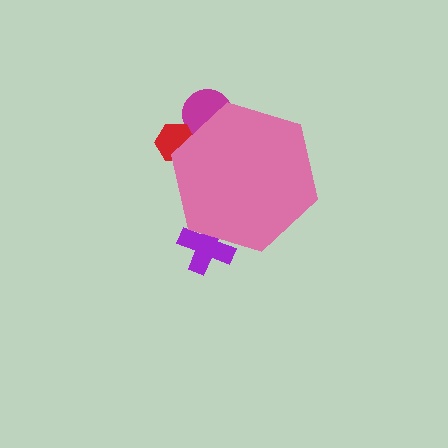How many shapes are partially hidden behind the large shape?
3 shapes are partially hidden.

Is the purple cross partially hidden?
Yes, the purple cross is partially hidden behind the pink hexagon.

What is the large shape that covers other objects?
A pink hexagon.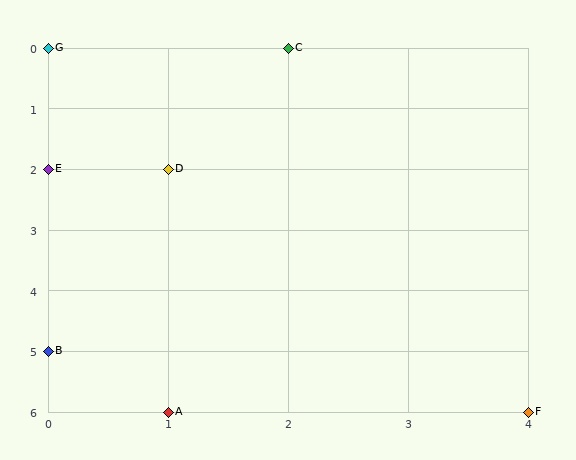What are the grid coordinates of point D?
Point D is at grid coordinates (1, 2).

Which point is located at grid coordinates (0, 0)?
Point G is at (0, 0).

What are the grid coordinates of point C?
Point C is at grid coordinates (2, 0).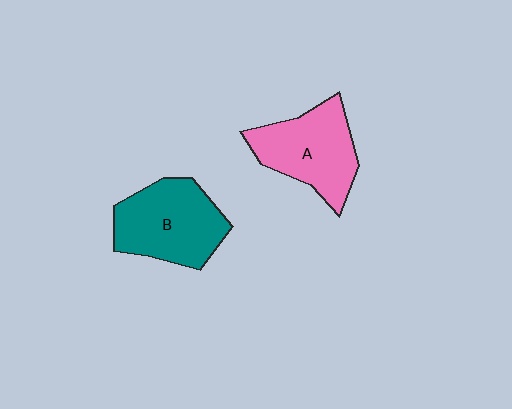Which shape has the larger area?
Shape B (teal).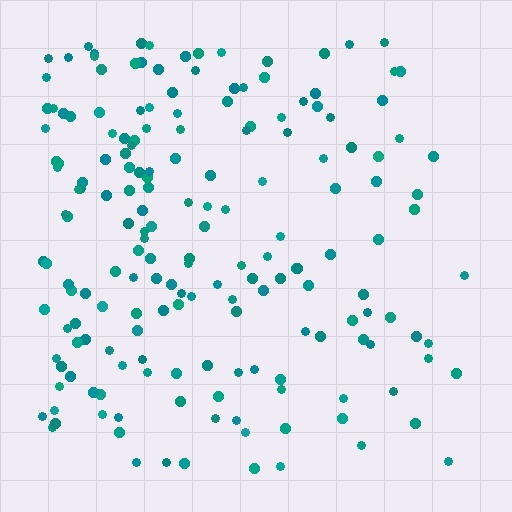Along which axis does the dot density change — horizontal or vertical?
Horizontal.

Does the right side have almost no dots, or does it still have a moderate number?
Still a moderate number, just noticeably fewer than the left.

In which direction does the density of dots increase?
From right to left, with the left side densest.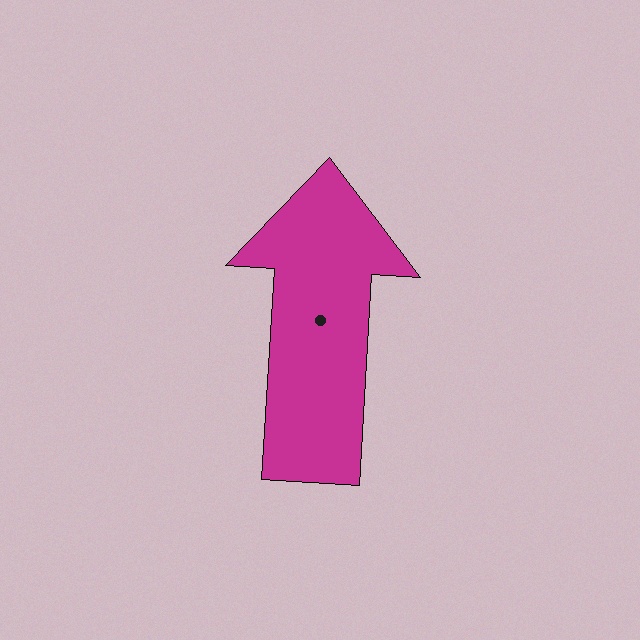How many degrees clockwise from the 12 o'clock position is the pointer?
Approximately 3 degrees.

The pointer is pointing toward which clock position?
Roughly 12 o'clock.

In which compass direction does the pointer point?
North.